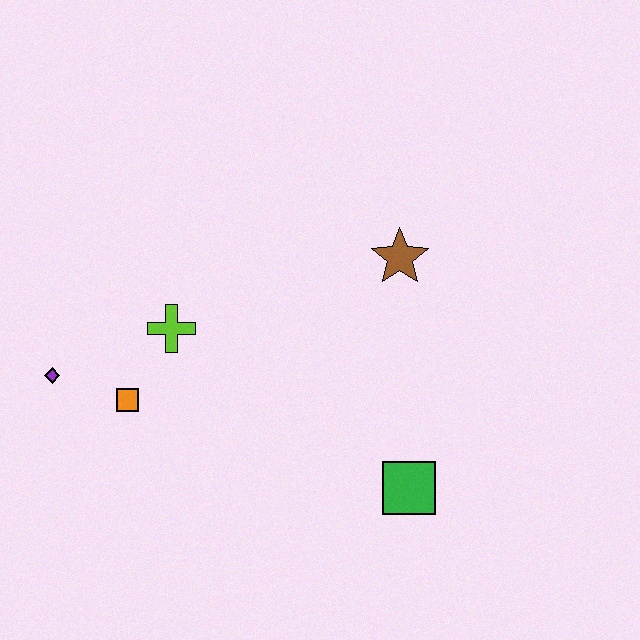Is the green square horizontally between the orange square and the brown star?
No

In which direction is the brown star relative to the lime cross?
The brown star is to the right of the lime cross.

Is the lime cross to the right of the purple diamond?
Yes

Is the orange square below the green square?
No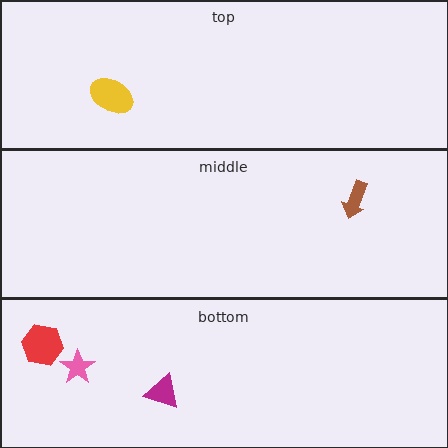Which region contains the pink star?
The bottom region.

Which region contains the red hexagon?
The bottom region.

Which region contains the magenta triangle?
The bottom region.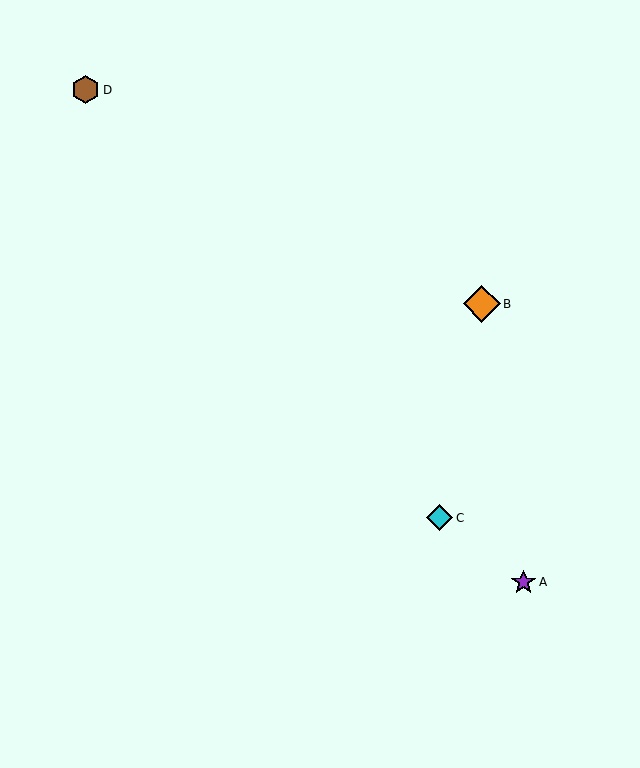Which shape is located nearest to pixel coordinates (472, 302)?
The orange diamond (labeled B) at (482, 304) is nearest to that location.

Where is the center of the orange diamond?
The center of the orange diamond is at (482, 304).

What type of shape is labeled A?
Shape A is a purple star.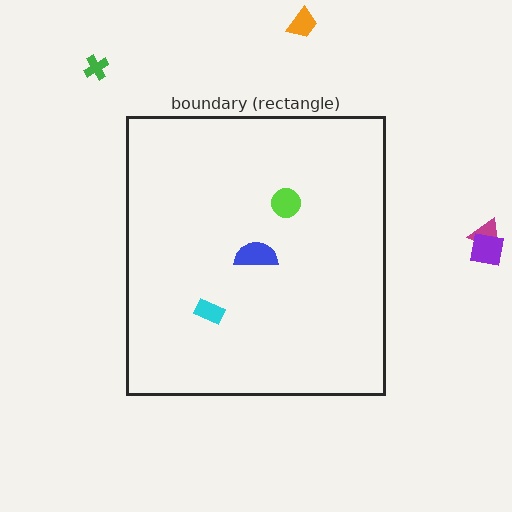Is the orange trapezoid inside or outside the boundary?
Outside.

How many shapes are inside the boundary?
3 inside, 4 outside.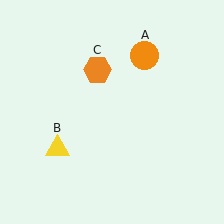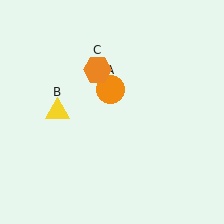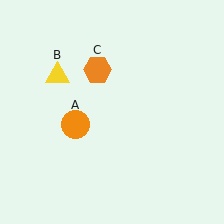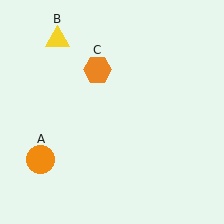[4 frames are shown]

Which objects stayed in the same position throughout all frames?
Orange hexagon (object C) remained stationary.